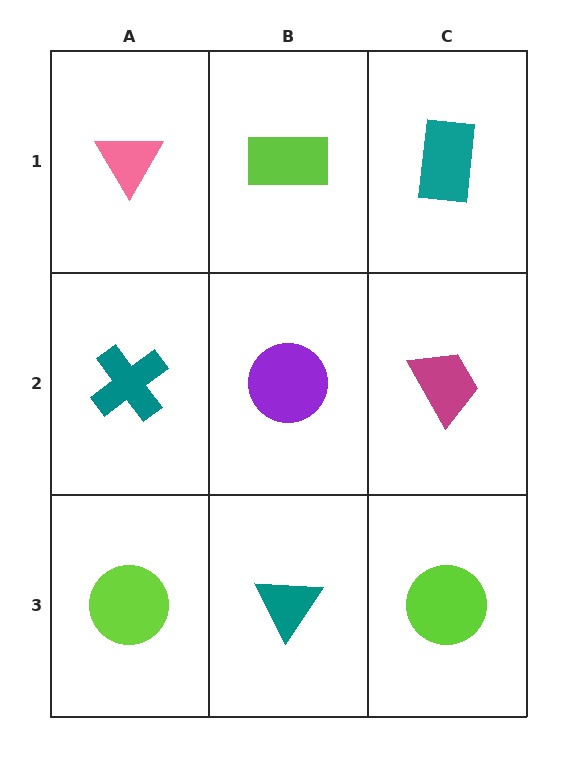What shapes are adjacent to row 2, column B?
A lime rectangle (row 1, column B), a teal triangle (row 3, column B), a teal cross (row 2, column A), a magenta trapezoid (row 2, column C).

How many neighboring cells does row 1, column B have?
3.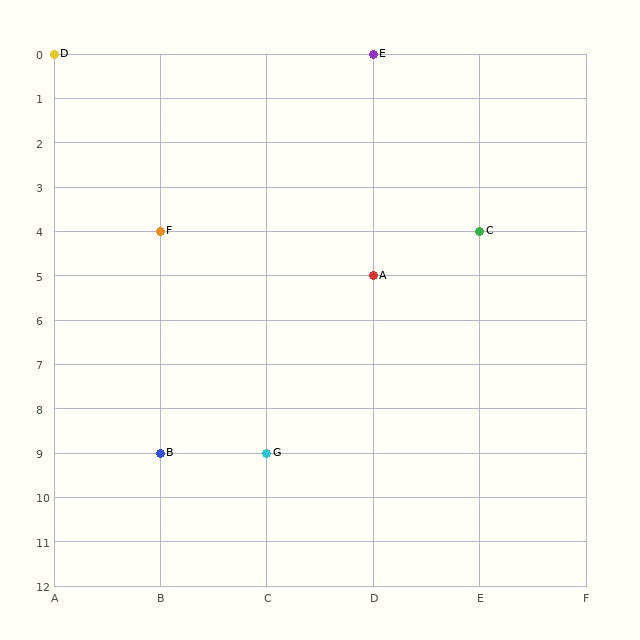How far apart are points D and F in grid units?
Points D and F are 1 column and 4 rows apart (about 4.1 grid units diagonally).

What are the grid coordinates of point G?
Point G is at grid coordinates (C, 9).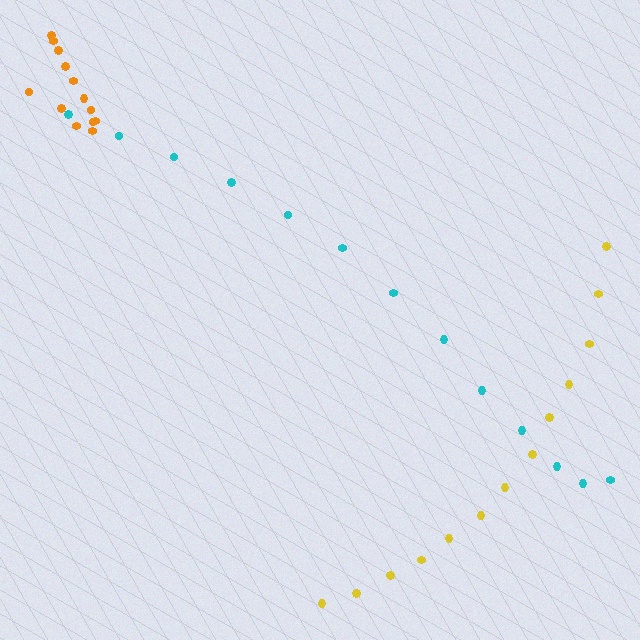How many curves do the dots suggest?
There are 3 distinct paths.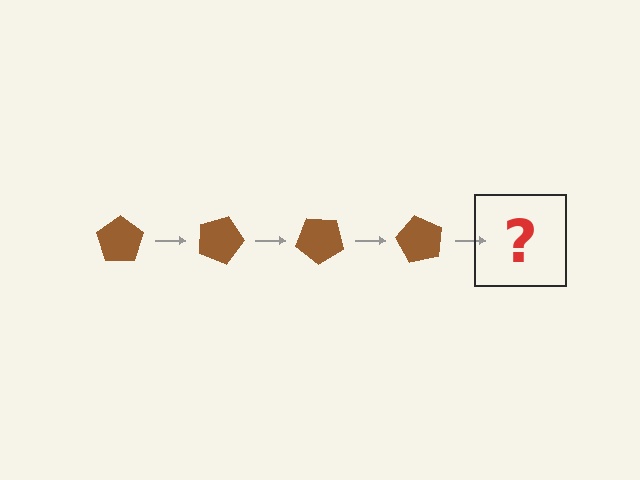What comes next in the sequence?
The next element should be a brown pentagon rotated 80 degrees.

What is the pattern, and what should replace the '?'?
The pattern is that the pentagon rotates 20 degrees each step. The '?' should be a brown pentagon rotated 80 degrees.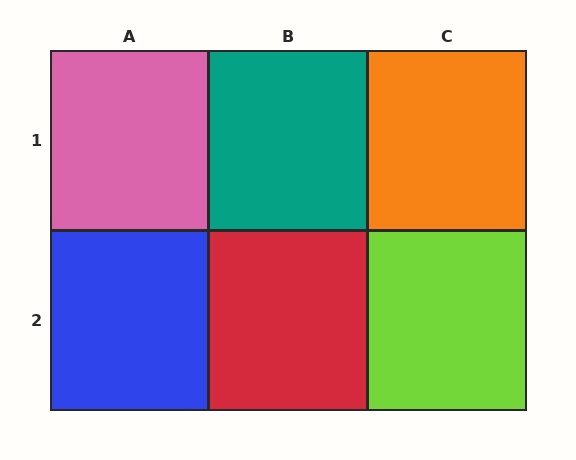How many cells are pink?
1 cell is pink.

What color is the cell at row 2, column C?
Lime.